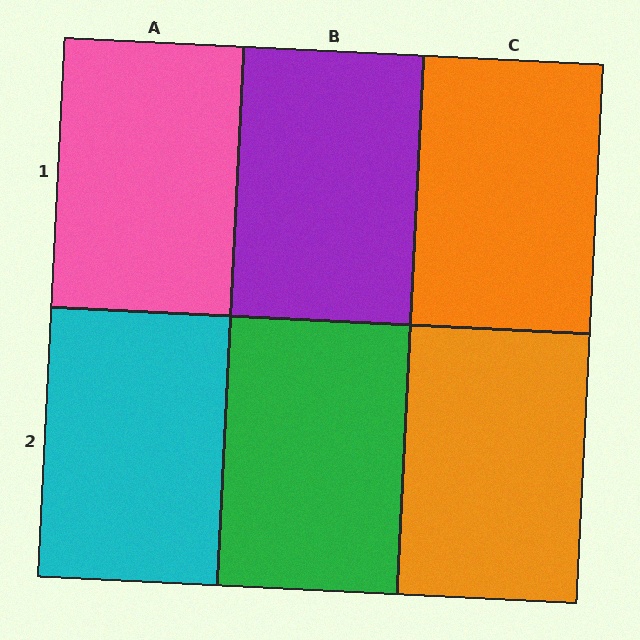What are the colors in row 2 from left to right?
Cyan, green, orange.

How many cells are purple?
1 cell is purple.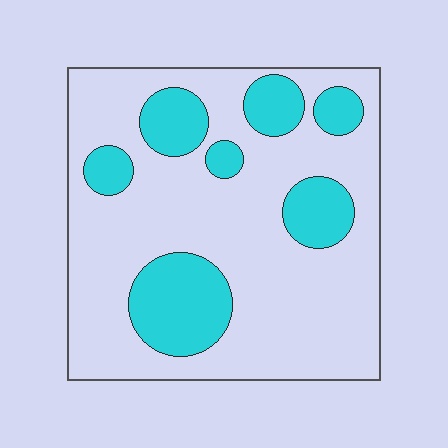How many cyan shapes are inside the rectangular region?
7.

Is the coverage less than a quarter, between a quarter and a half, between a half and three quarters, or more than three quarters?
Between a quarter and a half.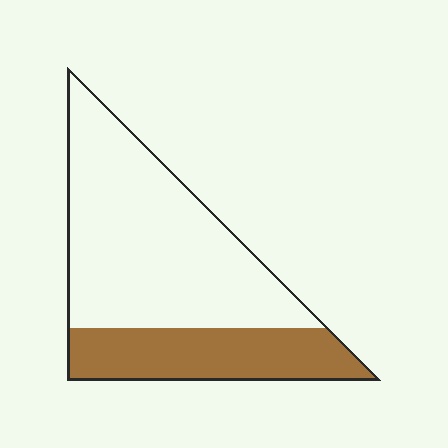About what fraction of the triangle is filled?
About one third (1/3).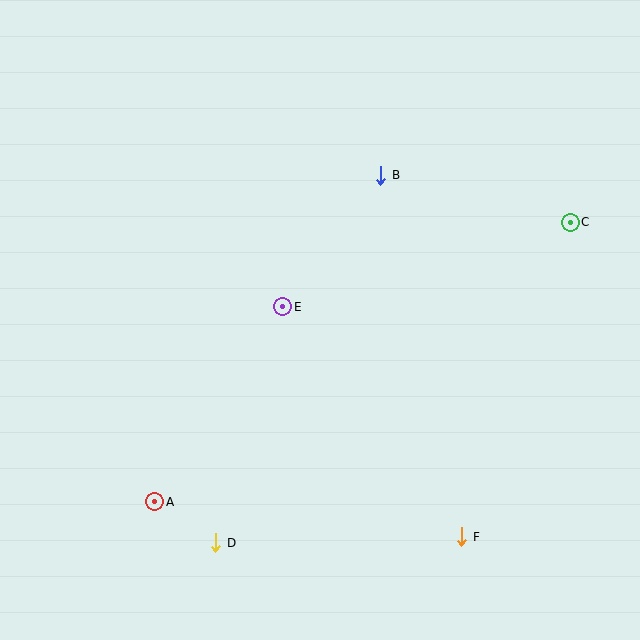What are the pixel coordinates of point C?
Point C is at (570, 222).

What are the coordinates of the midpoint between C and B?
The midpoint between C and B is at (476, 199).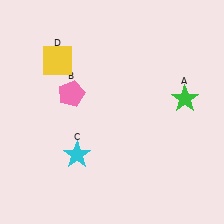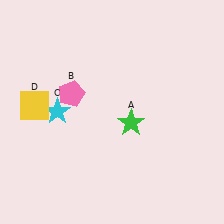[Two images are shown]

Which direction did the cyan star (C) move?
The cyan star (C) moved up.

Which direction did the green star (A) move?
The green star (A) moved left.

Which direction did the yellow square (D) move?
The yellow square (D) moved down.